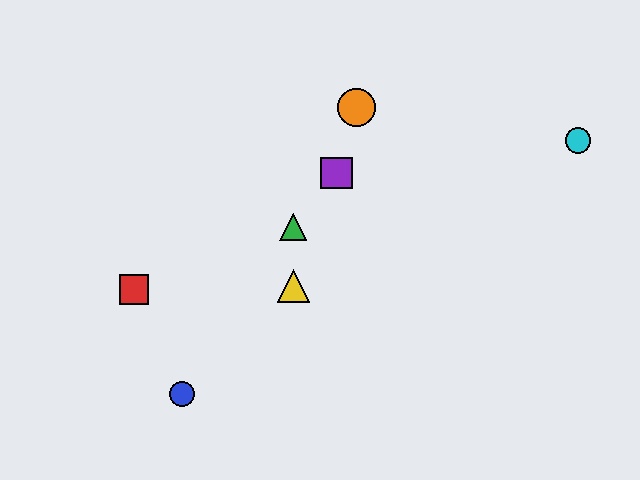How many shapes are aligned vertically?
2 shapes (the green triangle, the yellow triangle) are aligned vertically.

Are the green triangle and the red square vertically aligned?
No, the green triangle is at x≈293 and the red square is at x≈134.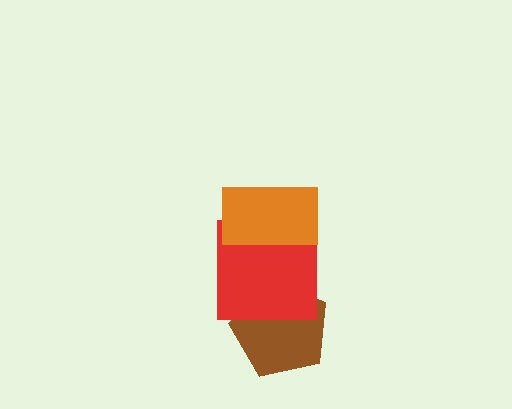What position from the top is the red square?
The red square is 2nd from the top.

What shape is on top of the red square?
The orange rectangle is on top of the red square.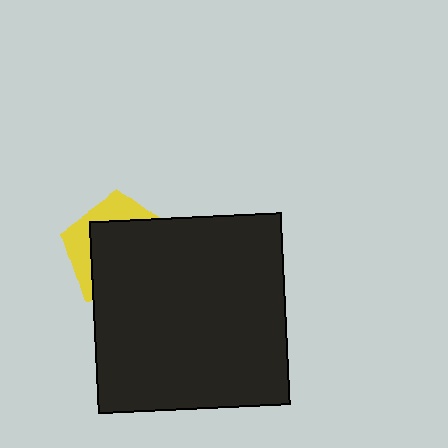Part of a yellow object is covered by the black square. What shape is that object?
It is a pentagon.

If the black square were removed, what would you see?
You would see the complete yellow pentagon.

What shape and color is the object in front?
The object in front is a black square.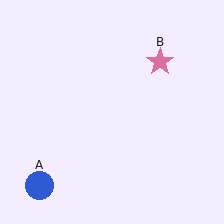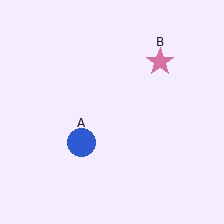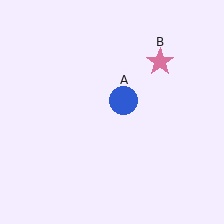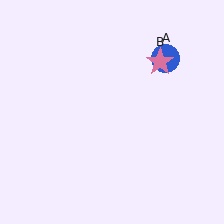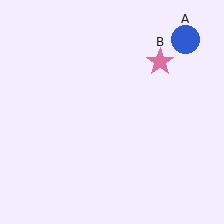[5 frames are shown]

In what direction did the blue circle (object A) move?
The blue circle (object A) moved up and to the right.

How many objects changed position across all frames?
1 object changed position: blue circle (object A).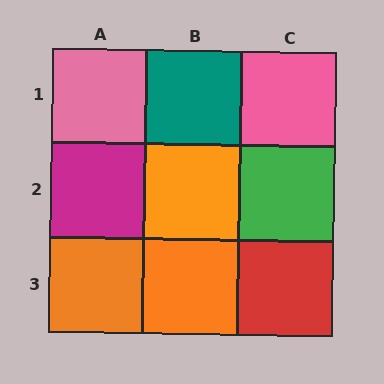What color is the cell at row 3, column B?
Orange.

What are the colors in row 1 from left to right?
Pink, teal, pink.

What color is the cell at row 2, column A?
Magenta.